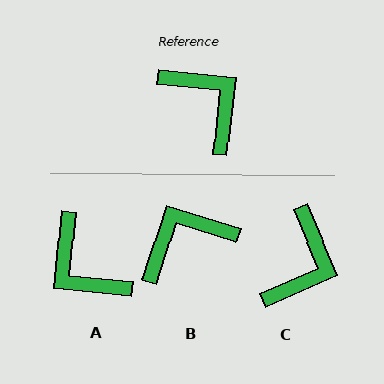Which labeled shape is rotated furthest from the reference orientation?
A, about 179 degrees away.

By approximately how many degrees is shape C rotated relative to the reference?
Approximately 61 degrees clockwise.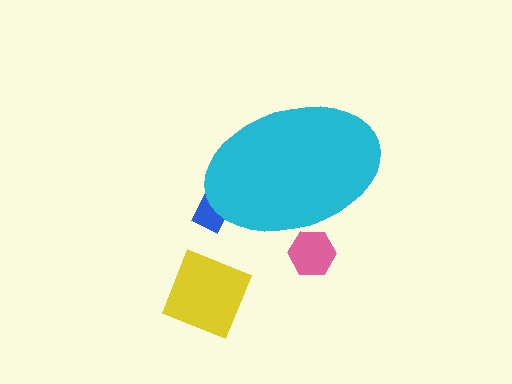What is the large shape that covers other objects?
A cyan ellipse.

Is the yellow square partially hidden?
No, the yellow square is fully visible.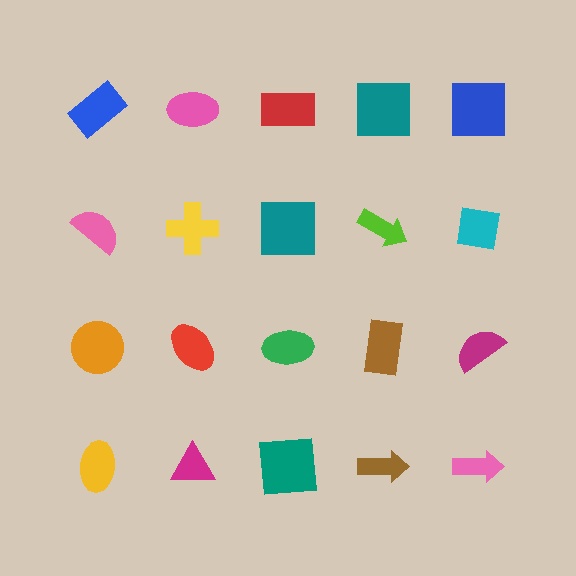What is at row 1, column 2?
A pink ellipse.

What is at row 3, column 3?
A green ellipse.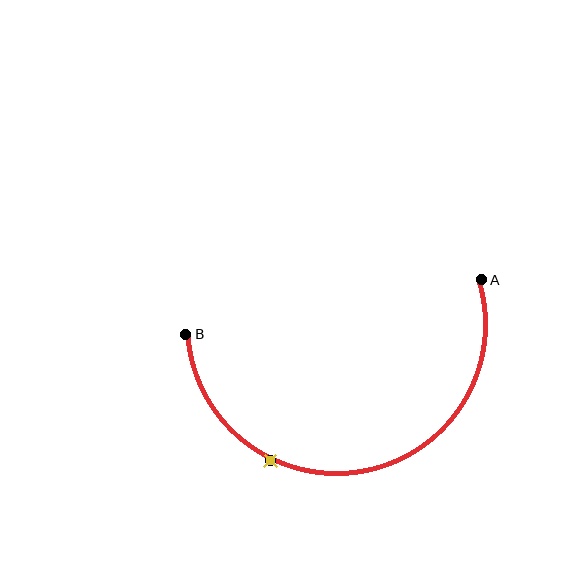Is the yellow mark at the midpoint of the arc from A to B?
No. The yellow mark lies on the arc but is closer to endpoint B. The arc midpoint would be at the point on the curve equidistant along the arc from both A and B.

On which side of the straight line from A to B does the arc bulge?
The arc bulges below the straight line connecting A and B.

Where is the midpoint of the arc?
The arc midpoint is the point on the curve farthest from the straight line joining A and B. It sits below that line.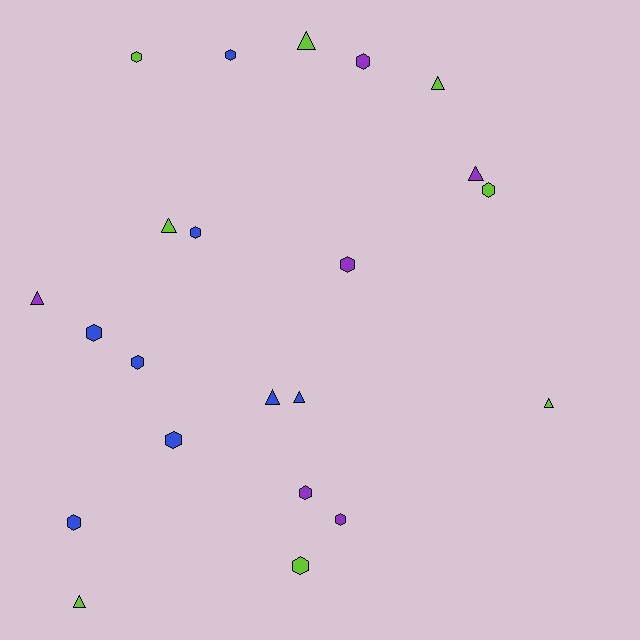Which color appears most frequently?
Blue, with 8 objects.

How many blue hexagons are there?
There are 6 blue hexagons.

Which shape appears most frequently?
Hexagon, with 13 objects.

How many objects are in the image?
There are 22 objects.